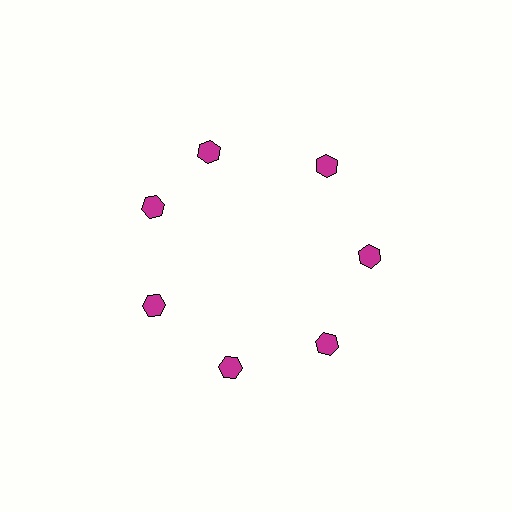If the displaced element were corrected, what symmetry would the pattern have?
It would have 7-fold rotational symmetry — the pattern would map onto itself every 51 degrees.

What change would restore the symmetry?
The symmetry would be restored by rotating it back into even spacing with its neighbors so that all 7 hexagons sit at equal angles and equal distance from the center.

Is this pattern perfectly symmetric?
No. The 7 magenta hexagons are arranged in a ring, but one element near the 12 o'clock position is rotated out of alignment along the ring, breaking the 7-fold rotational symmetry.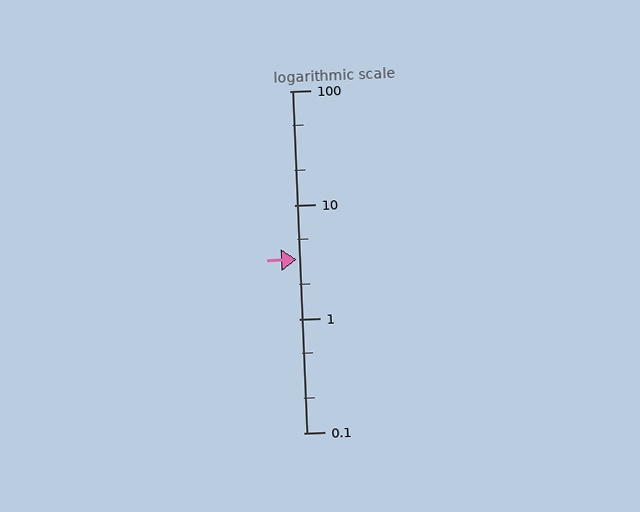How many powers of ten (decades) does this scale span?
The scale spans 3 decades, from 0.1 to 100.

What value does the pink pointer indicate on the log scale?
The pointer indicates approximately 3.3.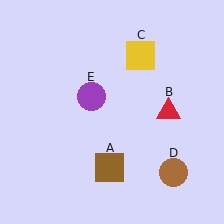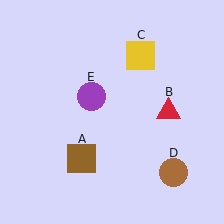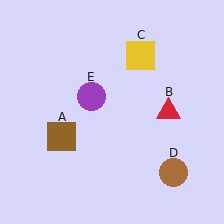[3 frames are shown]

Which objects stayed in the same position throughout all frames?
Red triangle (object B) and yellow square (object C) and brown circle (object D) and purple circle (object E) remained stationary.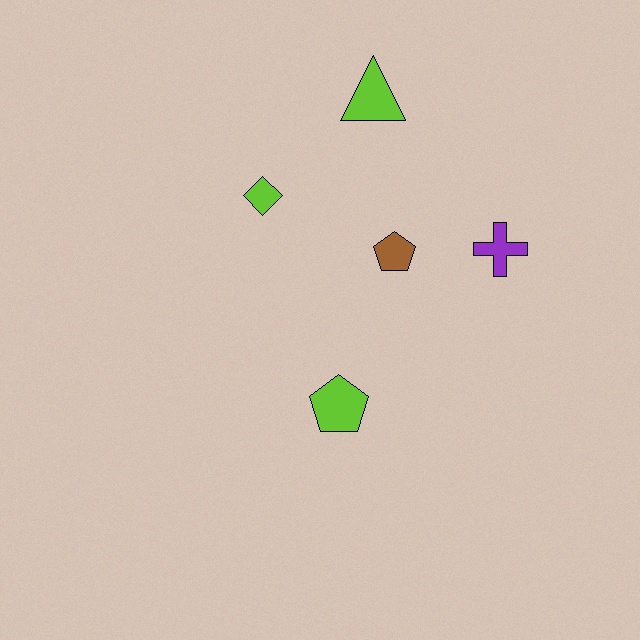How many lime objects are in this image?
There are 3 lime objects.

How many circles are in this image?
There are no circles.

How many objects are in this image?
There are 5 objects.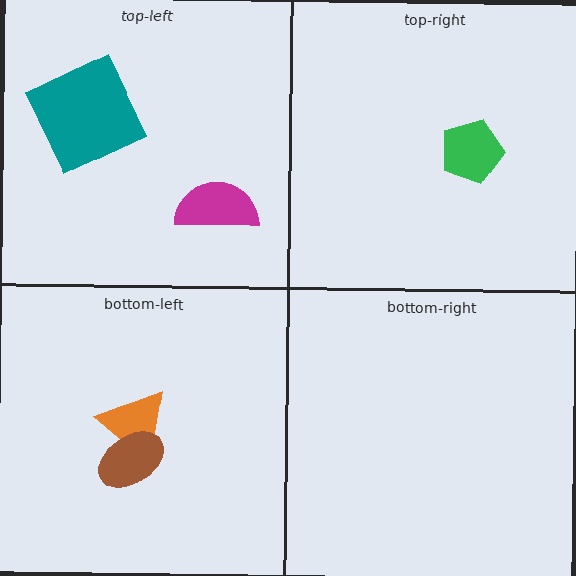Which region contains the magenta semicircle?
The top-left region.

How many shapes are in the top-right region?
1.